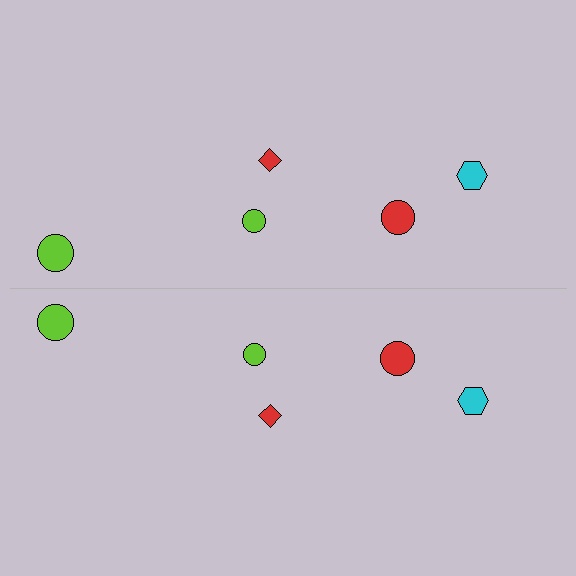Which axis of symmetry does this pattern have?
The pattern has a horizontal axis of symmetry running through the center of the image.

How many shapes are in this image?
There are 10 shapes in this image.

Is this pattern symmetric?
Yes, this pattern has bilateral (reflection) symmetry.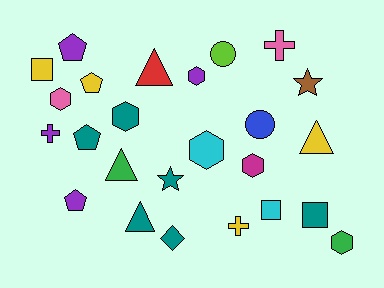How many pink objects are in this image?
There are 2 pink objects.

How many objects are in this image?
There are 25 objects.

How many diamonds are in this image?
There is 1 diamond.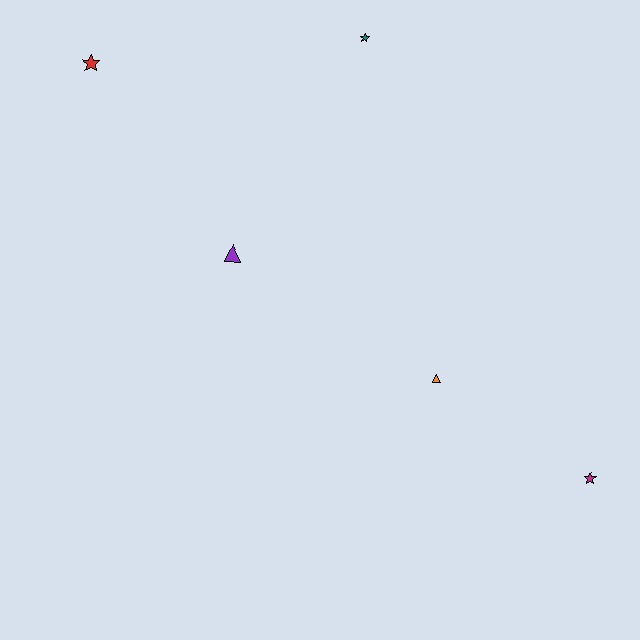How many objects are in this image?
There are 5 objects.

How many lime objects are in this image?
There are no lime objects.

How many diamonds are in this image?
There are no diamonds.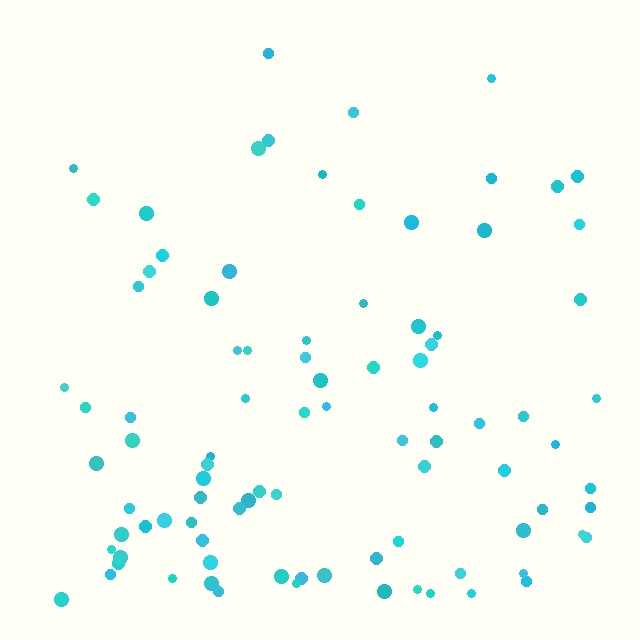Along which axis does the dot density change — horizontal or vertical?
Vertical.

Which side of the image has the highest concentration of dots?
The bottom.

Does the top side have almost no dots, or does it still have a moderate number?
Still a moderate number, just noticeably fewer than the bottom.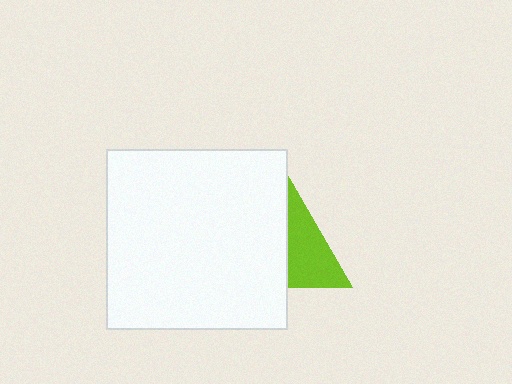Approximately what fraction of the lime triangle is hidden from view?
Roughly 53% of the lime triangle is hidden behind the white square.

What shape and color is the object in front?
The object in front is a white square.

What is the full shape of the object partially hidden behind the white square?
The partially hidden object is a lime triangle.